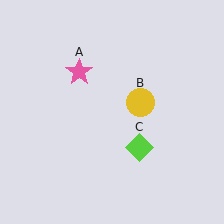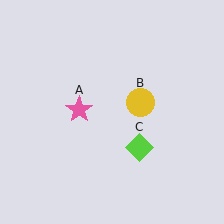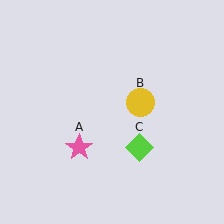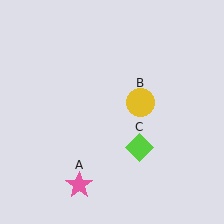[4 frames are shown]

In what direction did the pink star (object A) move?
The pink star (object A) moved down.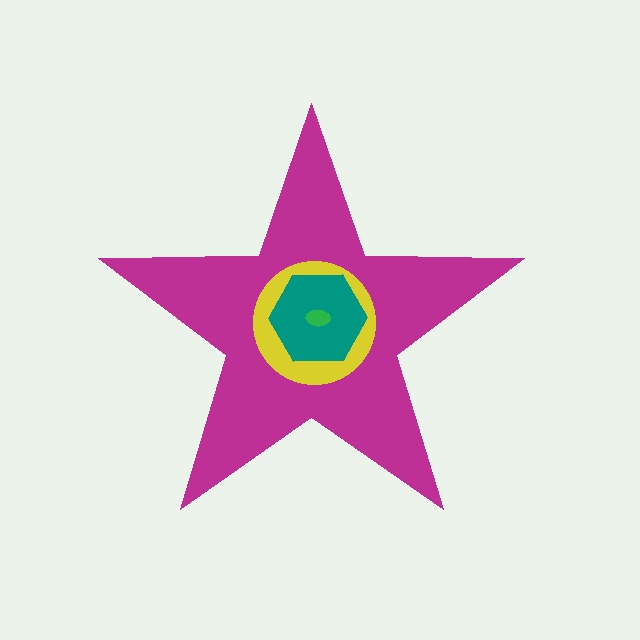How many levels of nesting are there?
4.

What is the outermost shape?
The magenta star.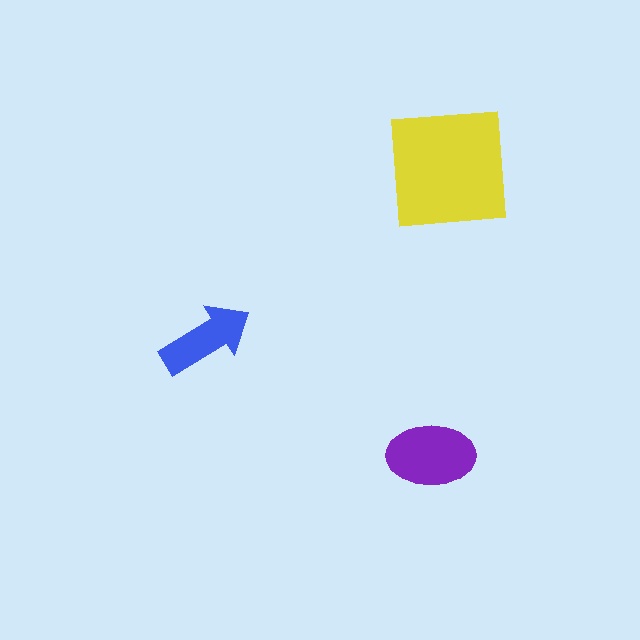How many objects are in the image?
There are 3 objects in the image.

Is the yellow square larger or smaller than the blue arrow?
Larger.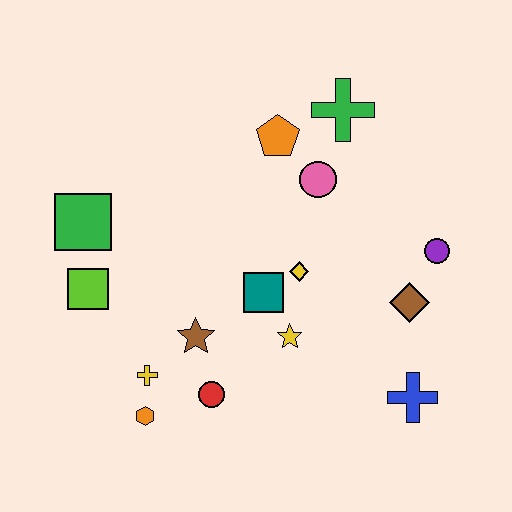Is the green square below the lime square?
No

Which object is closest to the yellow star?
The teal square is closest to the yellow star.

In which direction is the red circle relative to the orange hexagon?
The red circle is to the right of the orange hexagon.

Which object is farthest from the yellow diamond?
The green square is farthest from the yellow diamond.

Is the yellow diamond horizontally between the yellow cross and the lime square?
No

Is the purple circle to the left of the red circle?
No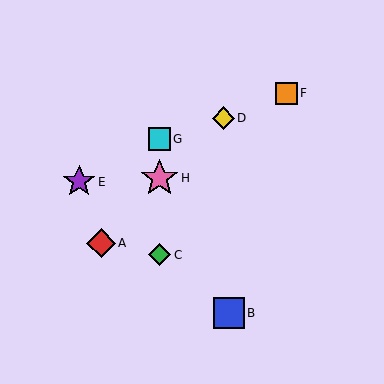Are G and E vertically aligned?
No, G is at x≈159 and E is at x≈79.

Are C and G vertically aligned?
Yes, both are at x≈159.